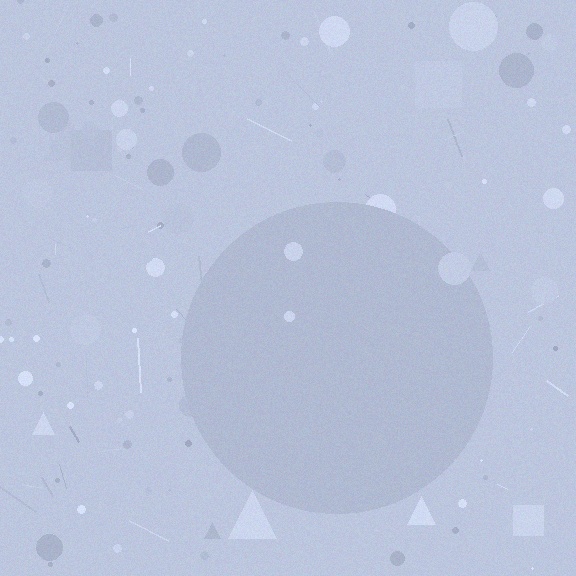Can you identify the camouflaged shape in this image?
The camouflaged shape is a circle.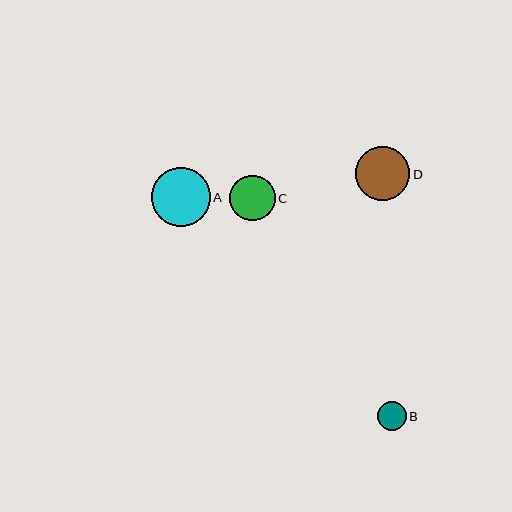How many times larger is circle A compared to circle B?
Circle A is approximately 2.0 times the size of circle B.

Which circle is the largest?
Circle A is the largest with a size of approximately 58 pixels.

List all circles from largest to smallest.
From largest to smallest: A, D, C, B.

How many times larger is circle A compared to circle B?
Circle A is approximately 2.0 times the size of circle B.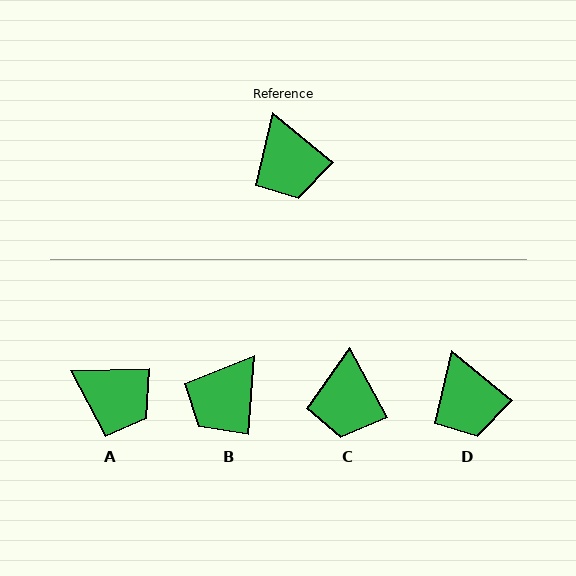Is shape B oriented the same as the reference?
No, it is off by about 55 degrees.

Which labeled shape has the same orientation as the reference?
D.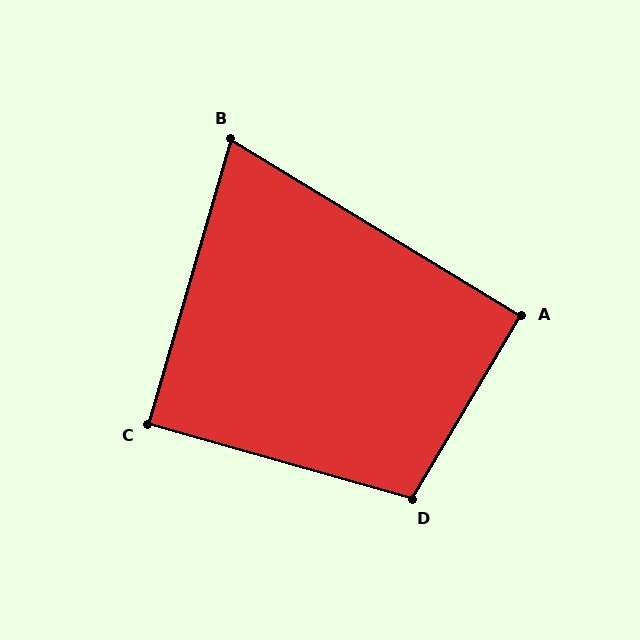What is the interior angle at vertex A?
Approximately 91 degrees (approximately right).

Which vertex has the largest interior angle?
D, at approximately 105 degrees.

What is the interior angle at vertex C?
Approximately 89 degrees (approximately right).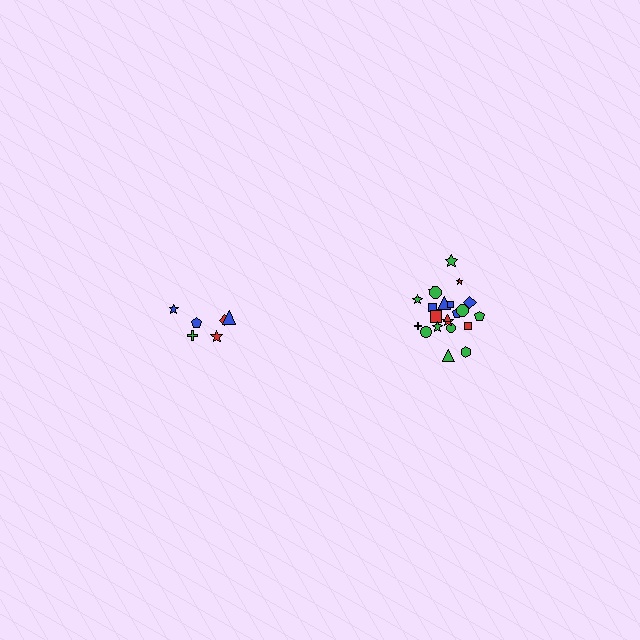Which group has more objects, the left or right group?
The right group.